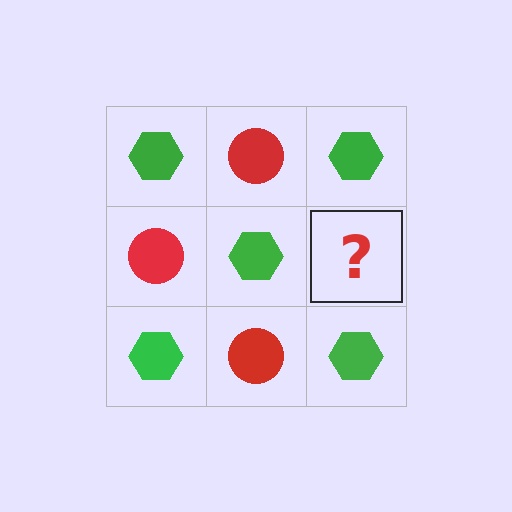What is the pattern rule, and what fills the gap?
The rule is that it alternates green hexagon and red circle in a checkerboard pattern. The gap should be filled with a red circle.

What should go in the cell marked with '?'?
The missing cell should contain a red circle.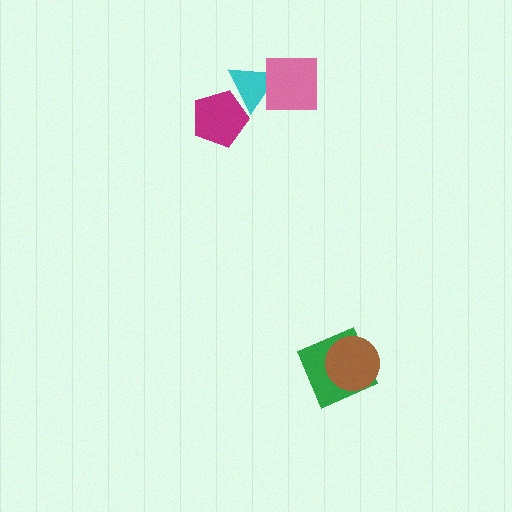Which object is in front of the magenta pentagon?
The cyan triangle is in front of the magenta pentagon.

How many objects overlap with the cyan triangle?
2 objects overlap with the cyan triangle.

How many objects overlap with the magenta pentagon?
1 object overlaps with the magenta pentagon.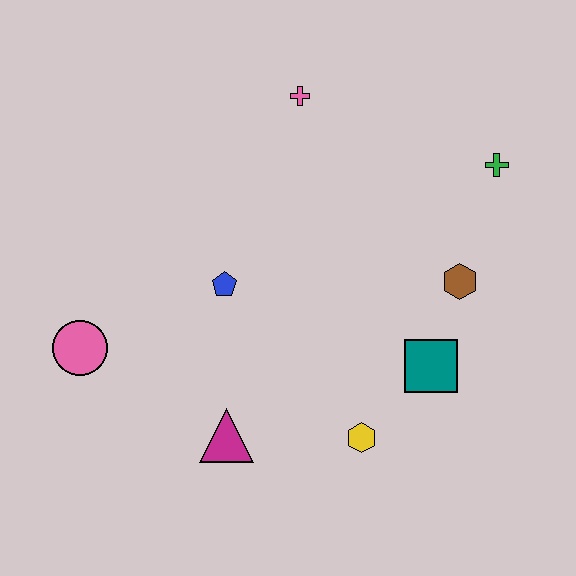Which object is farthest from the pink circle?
The green cross is farthest from the pink circle.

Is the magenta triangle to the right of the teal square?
No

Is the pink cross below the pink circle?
No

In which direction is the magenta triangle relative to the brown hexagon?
The magenta triangle is to the left of the brown hexagon.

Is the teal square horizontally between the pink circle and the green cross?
Yes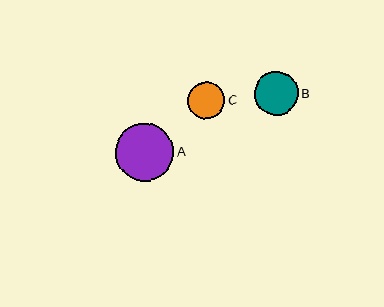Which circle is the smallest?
Circle C is the smallest with a size of approximately 37 pixels.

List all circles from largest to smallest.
From largest to smallest: A, B, C.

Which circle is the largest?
Circle A is the largest with a size of approximately 58 pixels.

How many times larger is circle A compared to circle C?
Circle A is approximately 1.6 times the size of circle C.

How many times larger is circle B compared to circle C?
Circle B is approximately 1.2 times the size of circle C.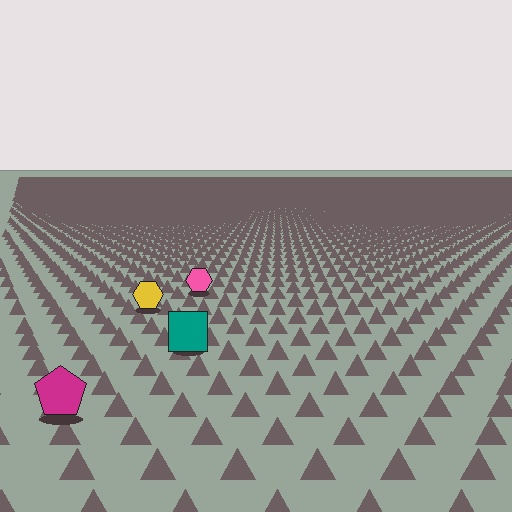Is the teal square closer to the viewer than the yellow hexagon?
Yes. The teal square is closer — you can tell from the texture gradient: the ground texture is coarser near it.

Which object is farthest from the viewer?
The pink hexagon is farthest from the viewer. It appears smaller and the ground texture around it is denser.